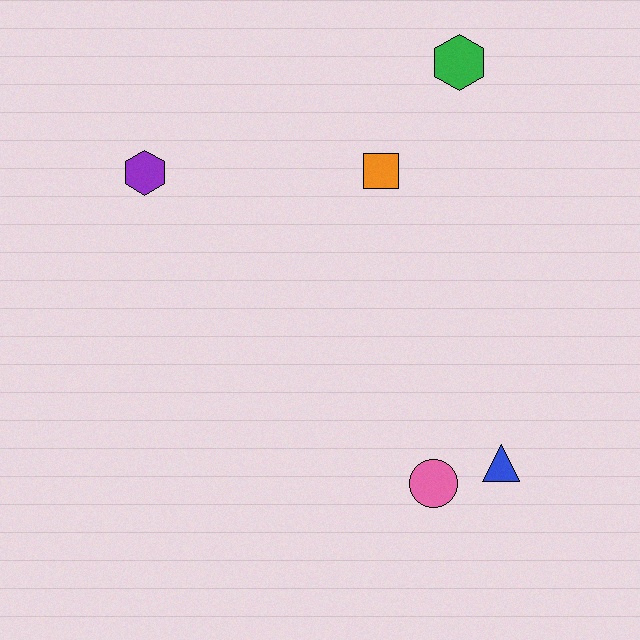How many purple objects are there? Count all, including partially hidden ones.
There is 1 purple object.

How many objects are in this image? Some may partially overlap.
There are 5 objects.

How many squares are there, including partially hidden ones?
There is 1 square.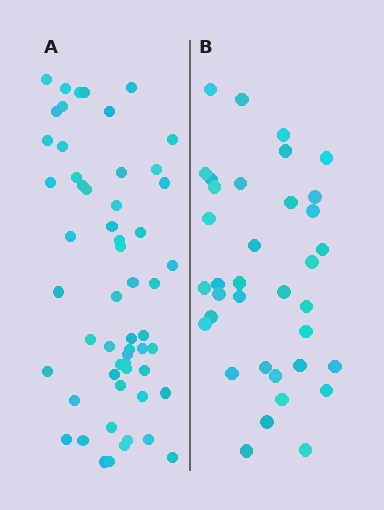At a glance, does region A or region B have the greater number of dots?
Region A (the left region) has more dots.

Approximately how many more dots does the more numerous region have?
Region A has approximately 20 more dots than region B.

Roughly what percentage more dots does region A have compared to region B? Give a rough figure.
About 55% more.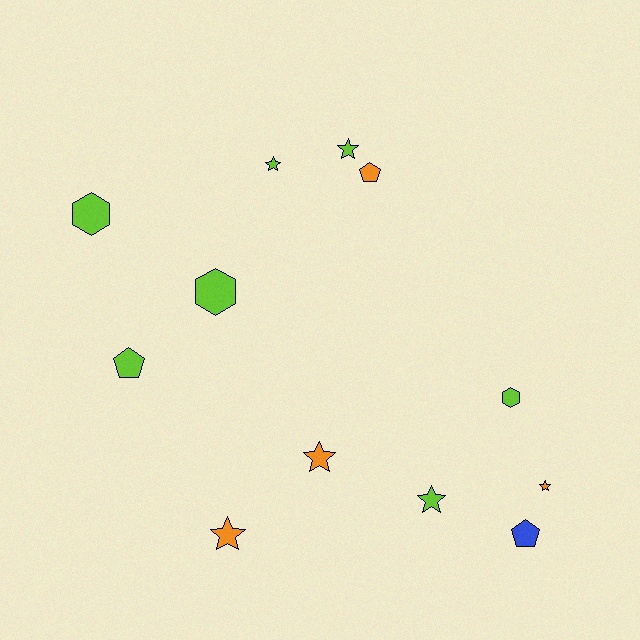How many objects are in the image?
There are 12 objects.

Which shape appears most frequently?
Star, with 6 objects.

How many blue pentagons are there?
There is 1 blue pentagon.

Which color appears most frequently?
Lime, with 7 objects.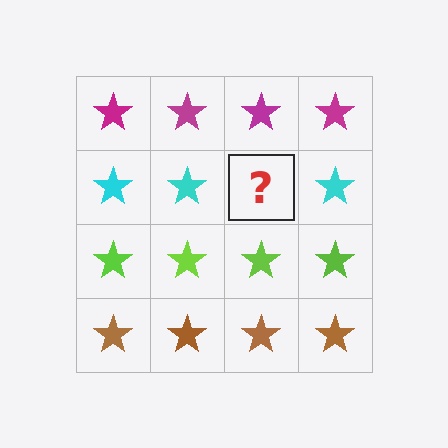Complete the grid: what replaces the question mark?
The question mark should be replaced with a cyan star.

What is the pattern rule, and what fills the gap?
The rule is that each row has a consistent color. The gap should be filled with a cyan star.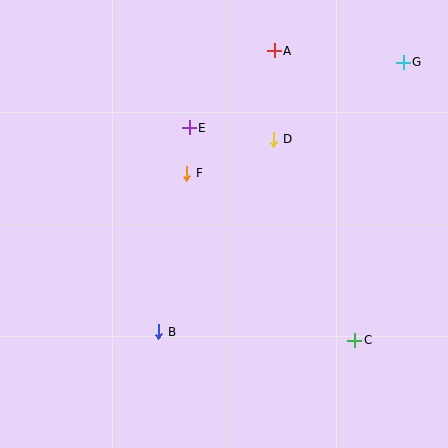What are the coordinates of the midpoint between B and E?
The midpoint between B and E is at (174, 230).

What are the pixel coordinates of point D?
Point D is at (274, 139).